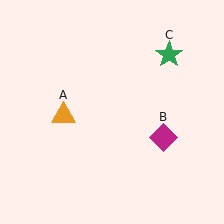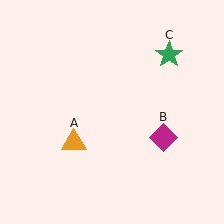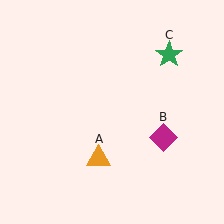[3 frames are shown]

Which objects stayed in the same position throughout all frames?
Magenta diamond (object B) and green star (object C) remained stationary.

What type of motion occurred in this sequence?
The orange triangle (object A) rotated counterclockwise around the center of the scene.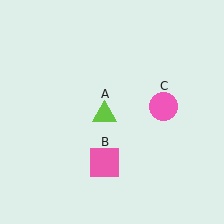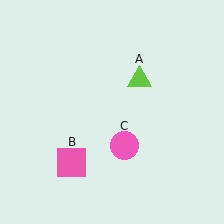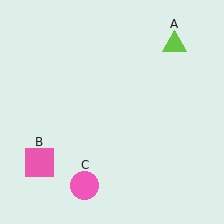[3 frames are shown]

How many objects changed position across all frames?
3 objects changed position: lime triangle (object A), pink square (object B), pink circle (object C).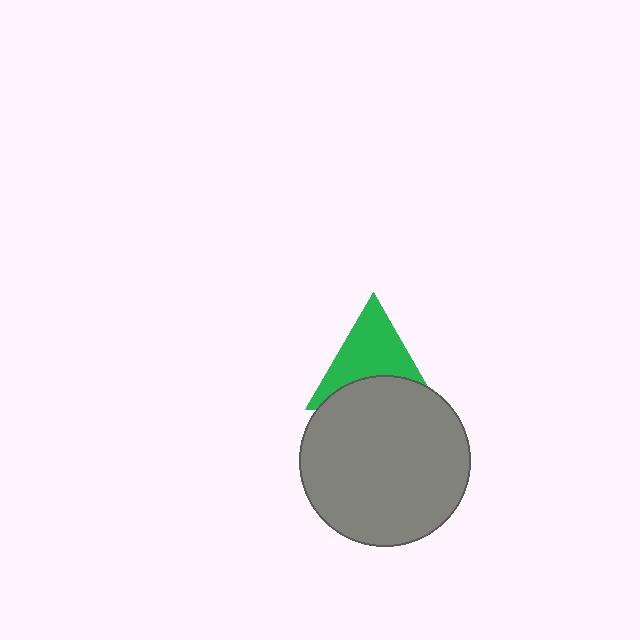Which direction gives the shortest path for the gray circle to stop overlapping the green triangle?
Moving down gives the shortest separation.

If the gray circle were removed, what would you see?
You would see the complete green triangle.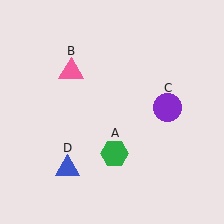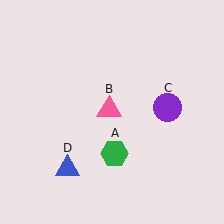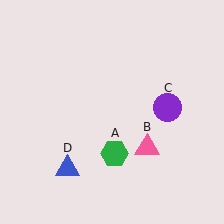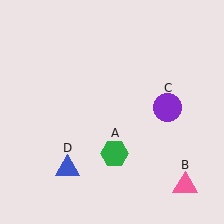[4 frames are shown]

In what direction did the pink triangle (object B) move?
The pink triangle (object B) moved down and to the right.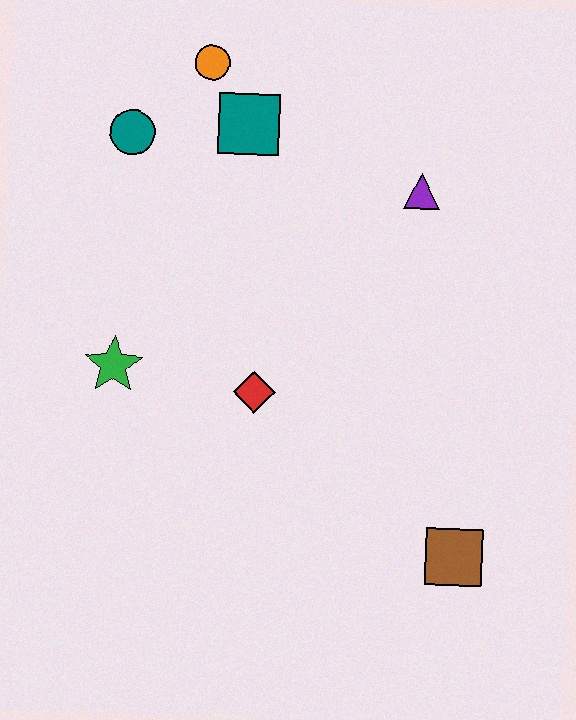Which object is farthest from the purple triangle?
The brown square is farthest from the purple triangle.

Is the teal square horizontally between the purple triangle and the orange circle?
Yes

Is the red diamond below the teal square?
Yes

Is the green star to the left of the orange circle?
Yes